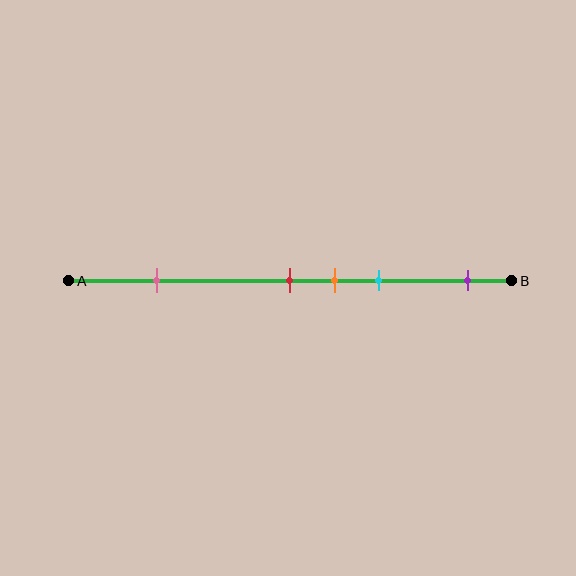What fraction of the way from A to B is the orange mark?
The orange mark is approximately 60% (0.6) of the way from A to B.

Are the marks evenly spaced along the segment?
No, the marks are not evenly spaced.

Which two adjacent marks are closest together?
The red and orange marks are the closest adjacent pair.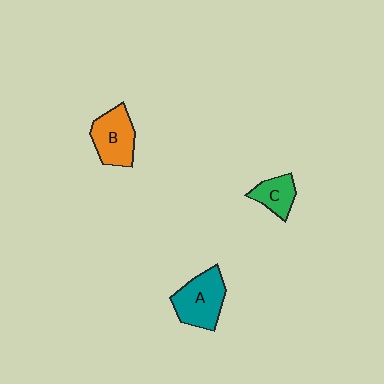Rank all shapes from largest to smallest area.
From largest to smallest: A (teal), B (orange), C (green).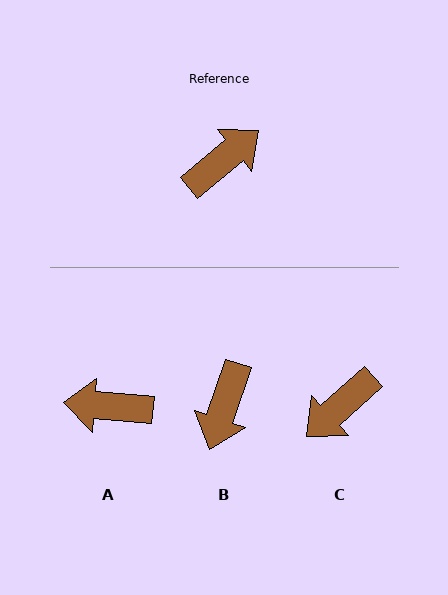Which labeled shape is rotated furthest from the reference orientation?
C, about 177 degrees away.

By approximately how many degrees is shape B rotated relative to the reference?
Approximately 148 degrees clockwise.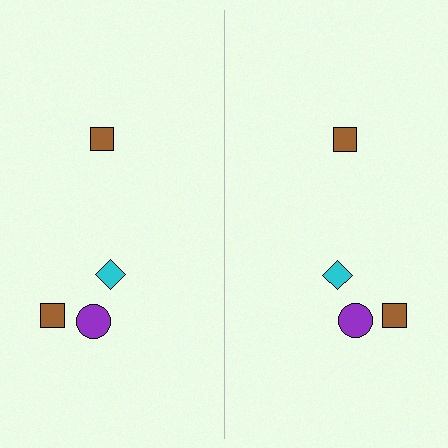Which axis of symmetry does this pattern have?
The pattern has a vertical axis of symmetry running through the center of the image.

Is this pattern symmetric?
Yes, this pattern has bilateral (reflection) symmetry.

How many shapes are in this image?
There are 8 shapes in this image.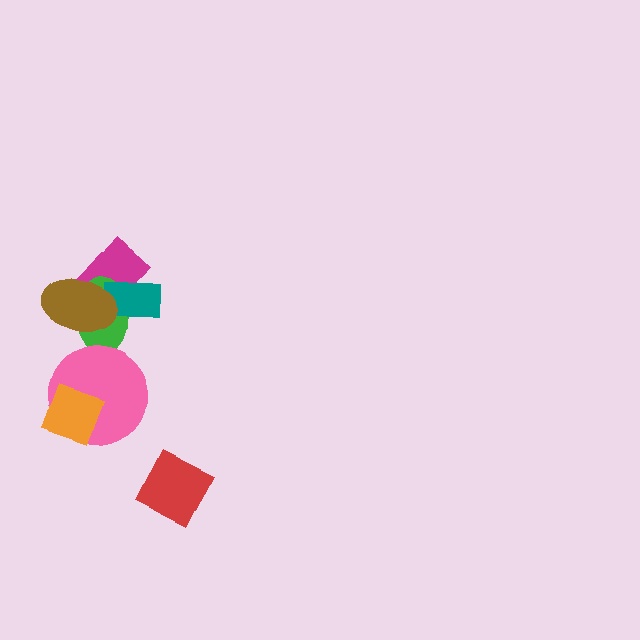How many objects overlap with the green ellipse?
3 objects overlap with the green ellipse.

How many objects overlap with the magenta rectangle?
3 objects overlap with the magenta rectangle.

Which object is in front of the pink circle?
The orange diamond is in front of the pink circle.